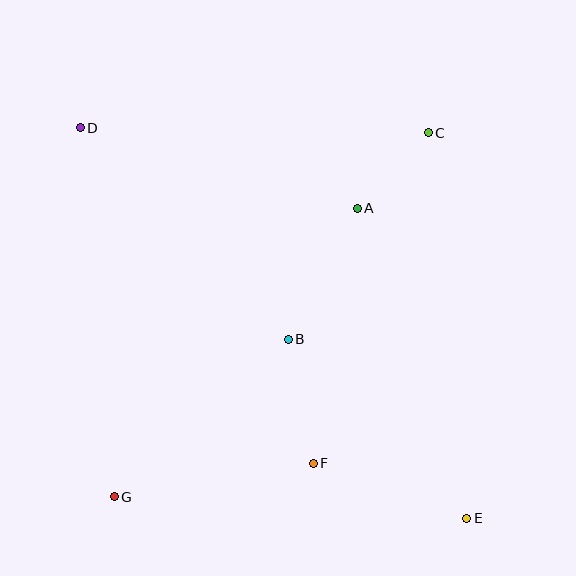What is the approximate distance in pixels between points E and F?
The distance between E and F is approximately 163 pixels.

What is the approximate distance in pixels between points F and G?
The distance between F and G is approximately 202 pixels.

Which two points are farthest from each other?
Points D and E are farthest from each other.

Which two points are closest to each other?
Points A and C are closest to each other.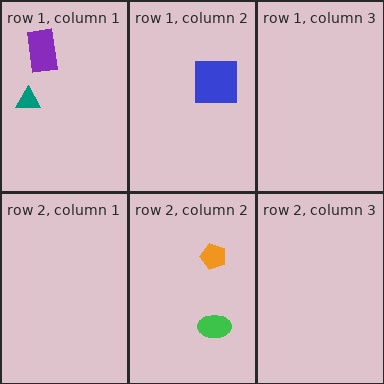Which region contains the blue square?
The row 1, column 2 region.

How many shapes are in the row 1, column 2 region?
1.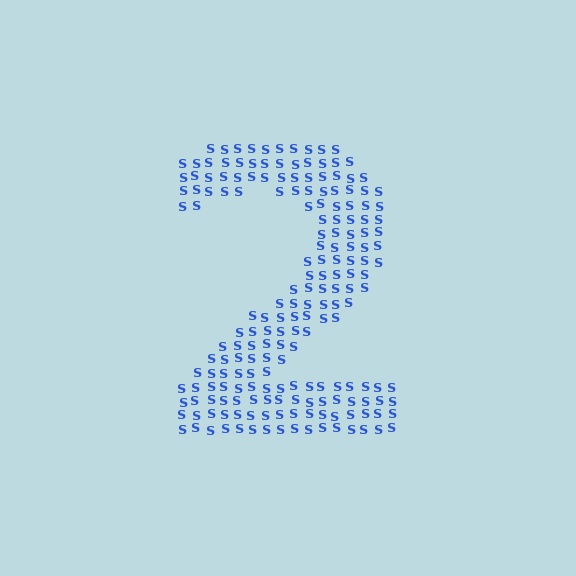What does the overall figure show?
The overall figure shows the digit 2.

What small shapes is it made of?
It is made of small letter S's.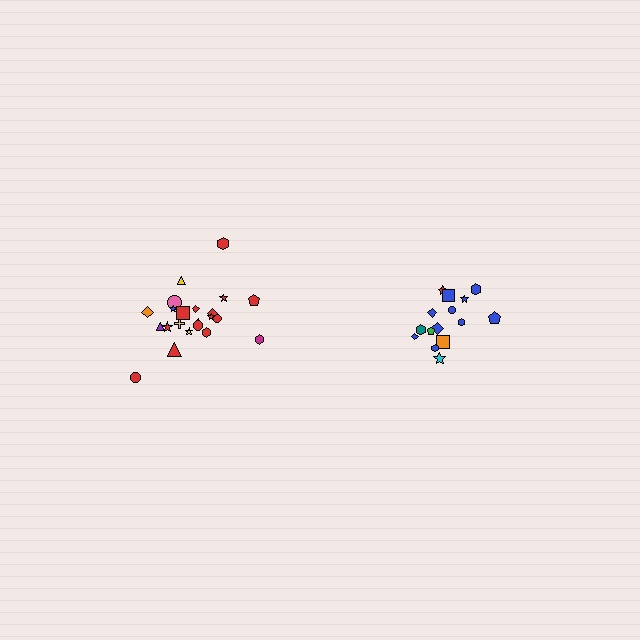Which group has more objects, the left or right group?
The left group.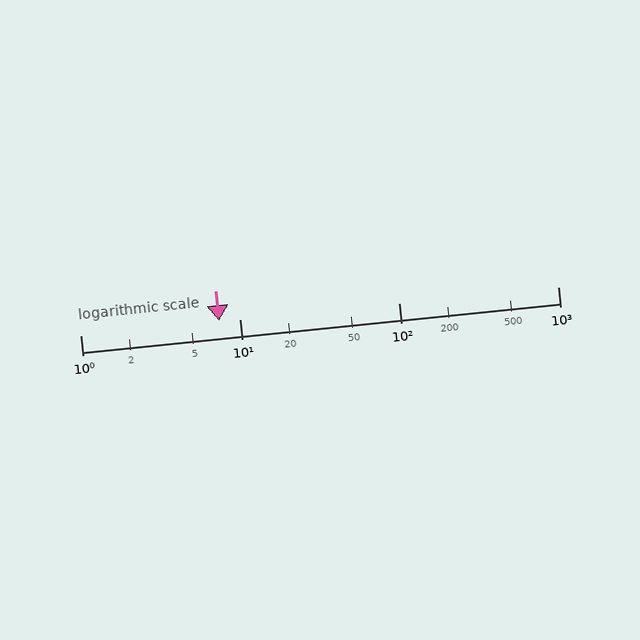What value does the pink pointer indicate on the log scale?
The pointer indicates approximately 7.4.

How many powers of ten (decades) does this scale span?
The scale spans 3 decades, from 1 to 1000.